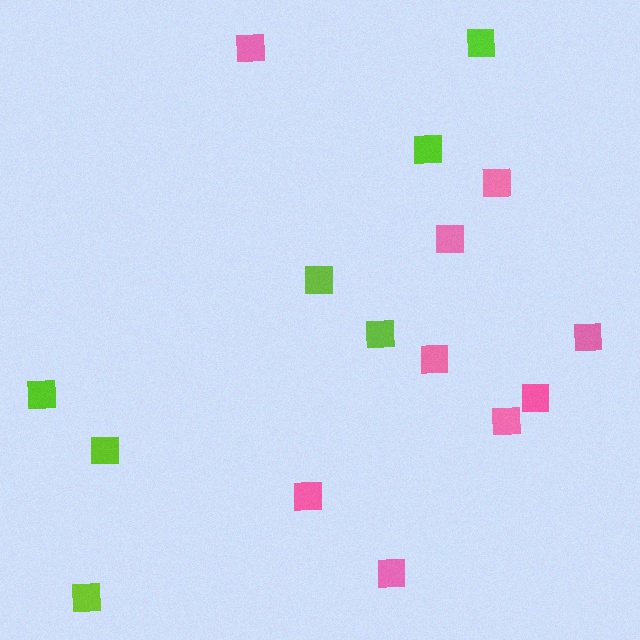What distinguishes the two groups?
There are 2 groups: one group of lime squares (7) and one group of pink squares (9).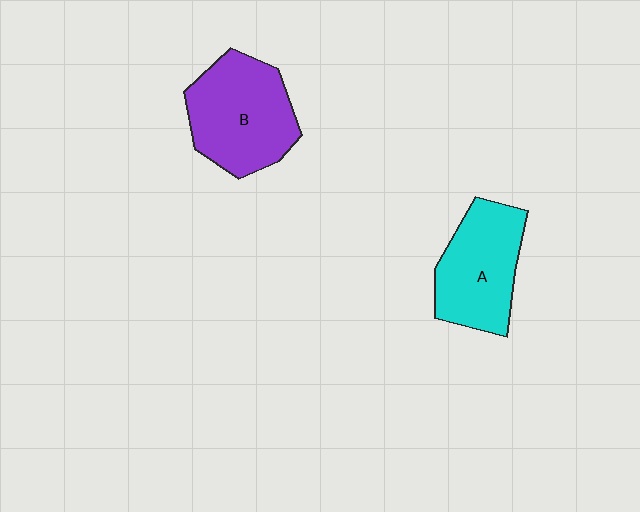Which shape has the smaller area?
Shape A (cyan).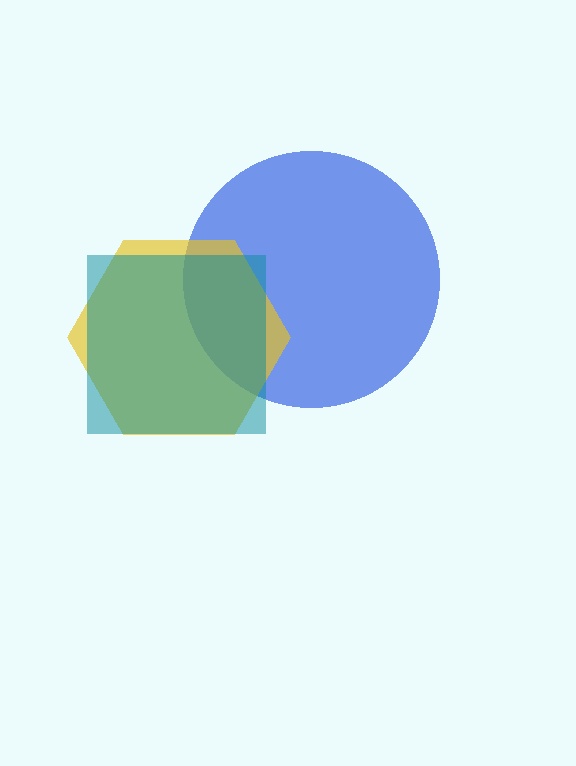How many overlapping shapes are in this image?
There are 3 overlapping shapes in the image.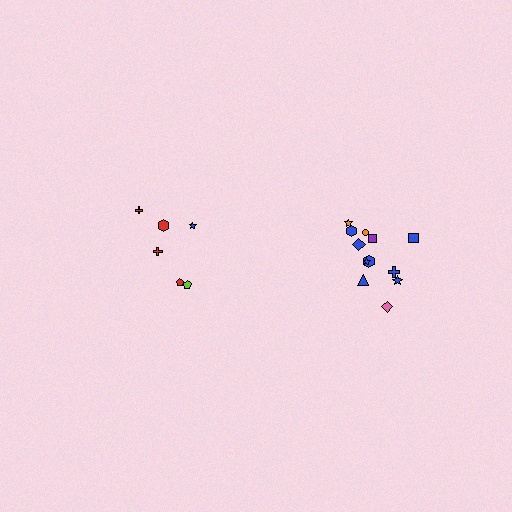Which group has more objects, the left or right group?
The right group.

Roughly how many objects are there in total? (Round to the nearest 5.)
Roughly 20 objects in total.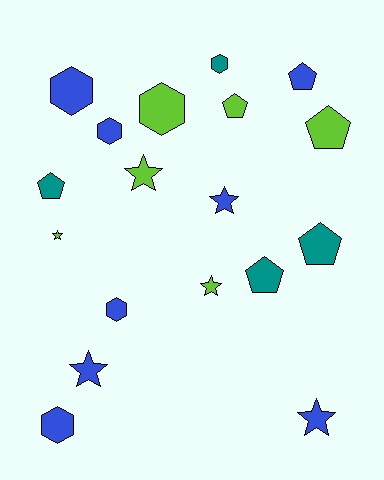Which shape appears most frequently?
Pentagon, with 6 objects.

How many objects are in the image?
There are 18 objects.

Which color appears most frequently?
Blue, with 8 objects.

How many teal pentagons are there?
There are 3 teal pentagons.